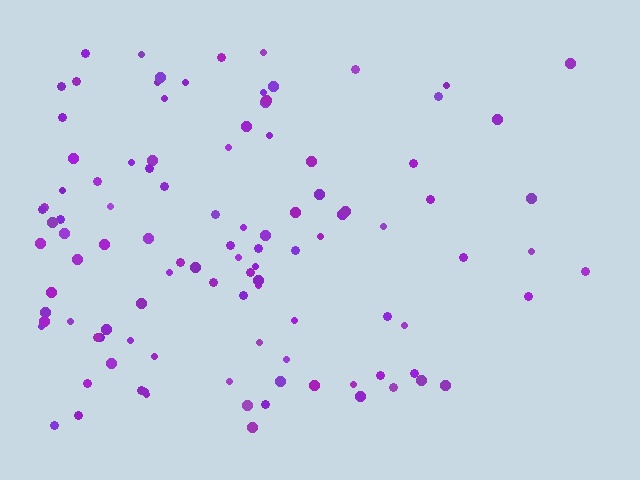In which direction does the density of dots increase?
From right to left, with the left side densest.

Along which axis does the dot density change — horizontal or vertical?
Horizontal.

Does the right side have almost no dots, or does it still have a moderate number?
Still a moderate number, just noticeably fewer than the left.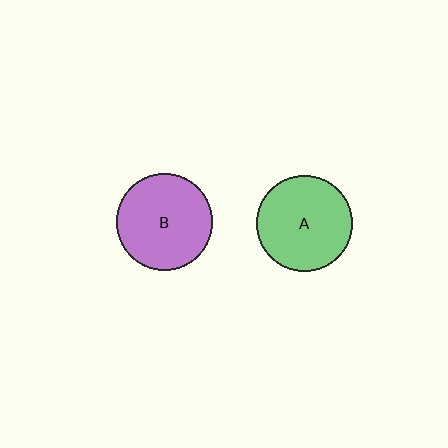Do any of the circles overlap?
No, none of the circles overlap.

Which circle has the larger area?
Circle A (green).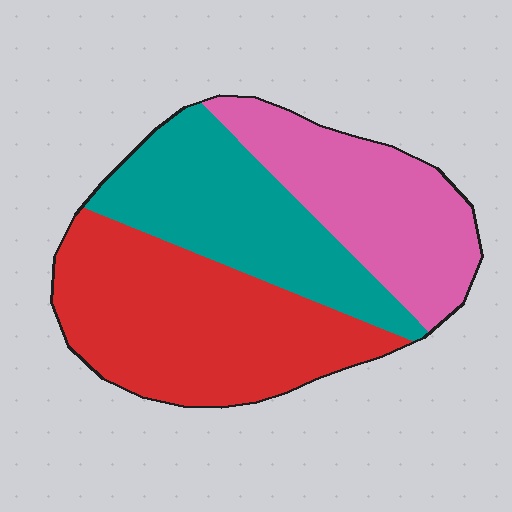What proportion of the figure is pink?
Pink covers around 30% of the figure.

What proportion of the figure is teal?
Teal covers roughly 30% of the figure.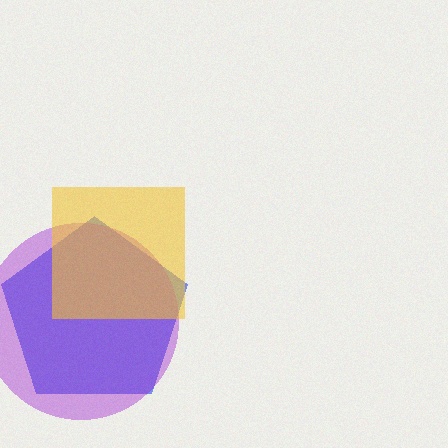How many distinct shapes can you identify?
There are 3 distinct shapes: a blue pentagon, a purple circle, a yellow square.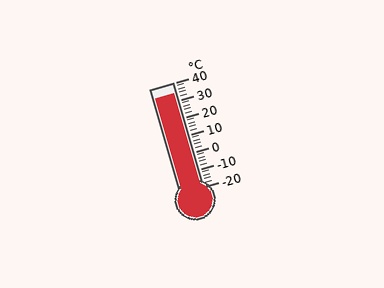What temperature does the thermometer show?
The thermometer shows approximately 34°C.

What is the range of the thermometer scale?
The thermometer scale ranges from -20°C to 40°C.